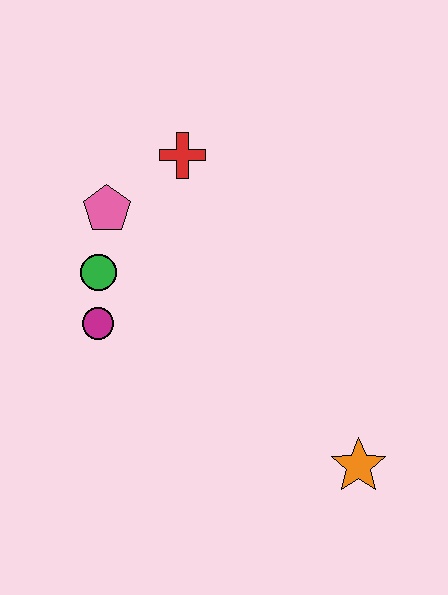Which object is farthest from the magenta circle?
The orange star is farthest from the magenta circle.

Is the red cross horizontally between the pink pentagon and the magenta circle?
No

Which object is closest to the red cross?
The pink pentagon is closest to the red cross.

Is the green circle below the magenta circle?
No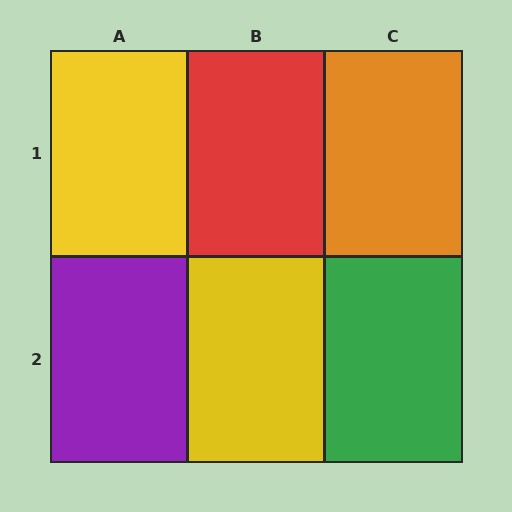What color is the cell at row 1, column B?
Red.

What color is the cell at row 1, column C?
Orange.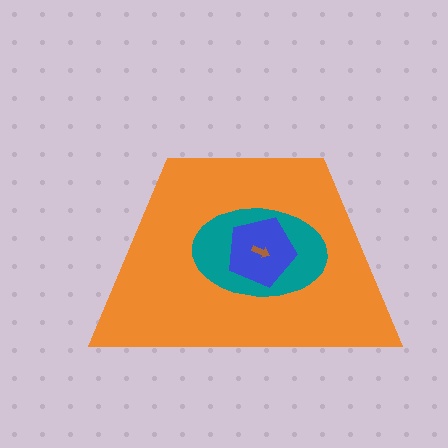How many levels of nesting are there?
4.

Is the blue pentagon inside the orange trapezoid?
Yes.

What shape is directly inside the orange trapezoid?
The teal ellipse.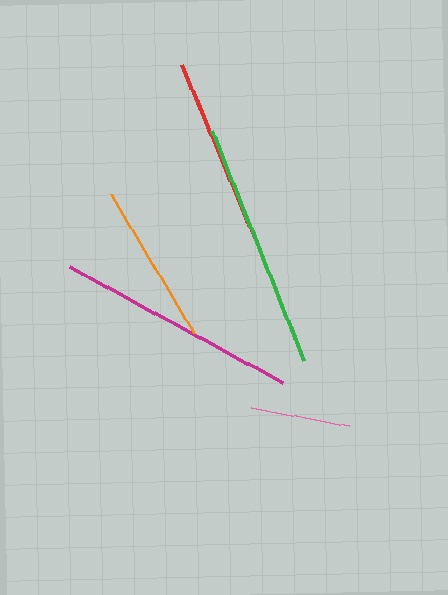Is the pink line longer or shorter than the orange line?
The orange line is longer than the pink line.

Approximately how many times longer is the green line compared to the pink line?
The green line is approximately 2.5 times the length of the pink line.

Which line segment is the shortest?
The pink line is the shortest at approximately 99 pixels.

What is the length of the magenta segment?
The magenta segment is approximately 242 pixels long.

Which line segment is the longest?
The green line is the longest at approximately 247 pixels.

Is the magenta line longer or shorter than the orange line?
The magenta line is longer than the orange line.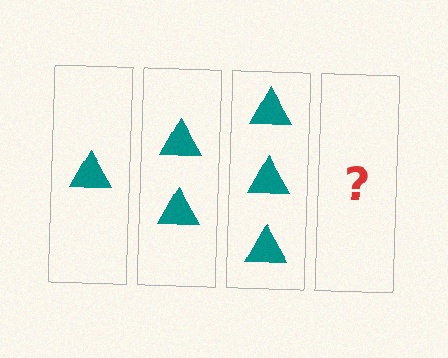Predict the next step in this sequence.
The next step is 4 triangles.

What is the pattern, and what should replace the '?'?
The pattern is that each step adds one more triangle. The '?' should be 4 triangles.